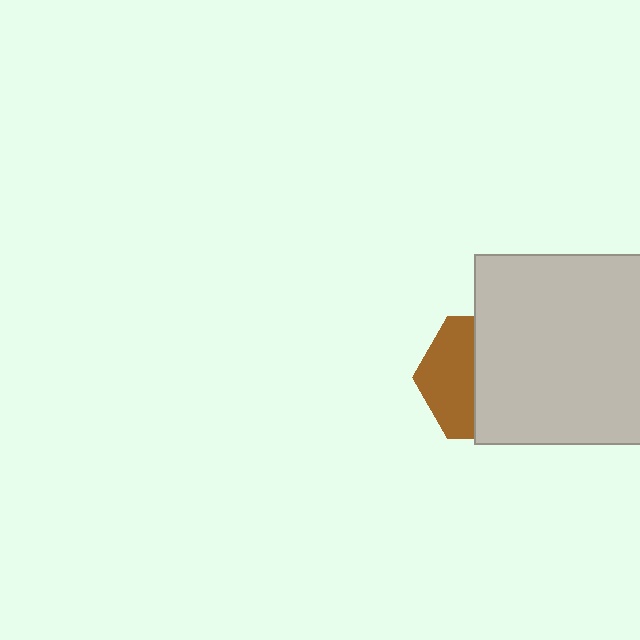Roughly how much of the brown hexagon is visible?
A small part of it is visible (roughly 41%).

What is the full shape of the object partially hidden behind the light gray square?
The partially hidden object is a brown hexagon.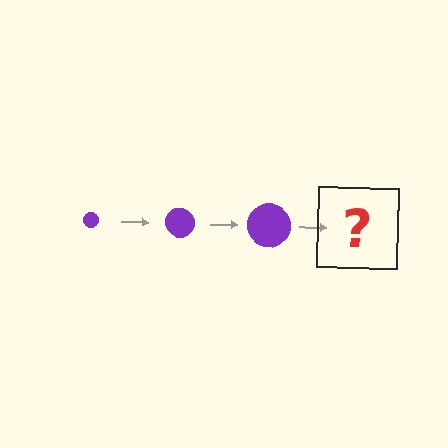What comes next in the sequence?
The next element should be a purple circle, larger than the previous one.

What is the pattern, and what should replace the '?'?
The pattern is that the circle gets progressively larger each step. The '?' should be a purple circle, larger than the previous one.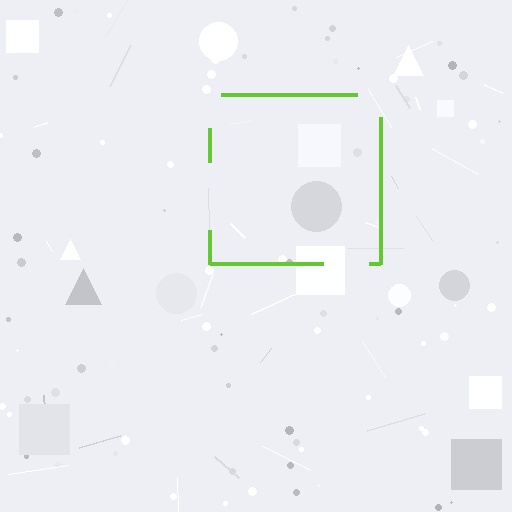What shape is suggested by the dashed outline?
The dashed outline suggests a square.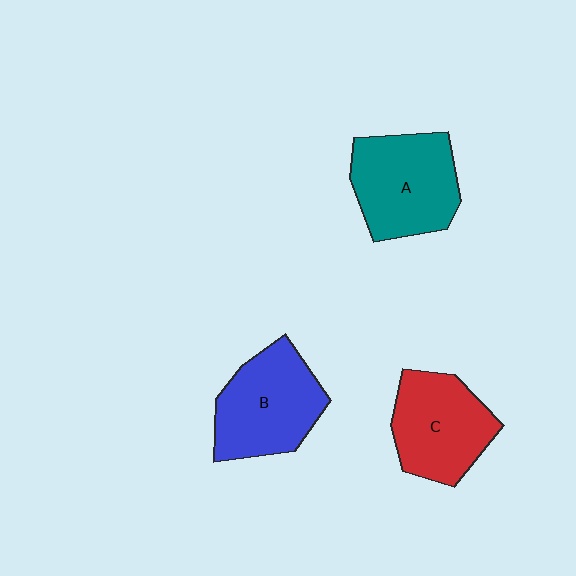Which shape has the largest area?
Shape A (teal).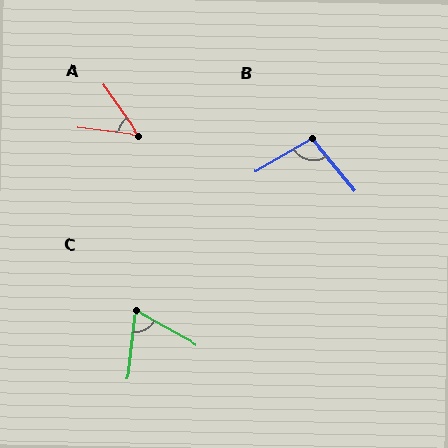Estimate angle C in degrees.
Approximately 67 degrees.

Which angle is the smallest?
A, at approximately 49 degrees.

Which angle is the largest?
B, at approximately 99 degrees.